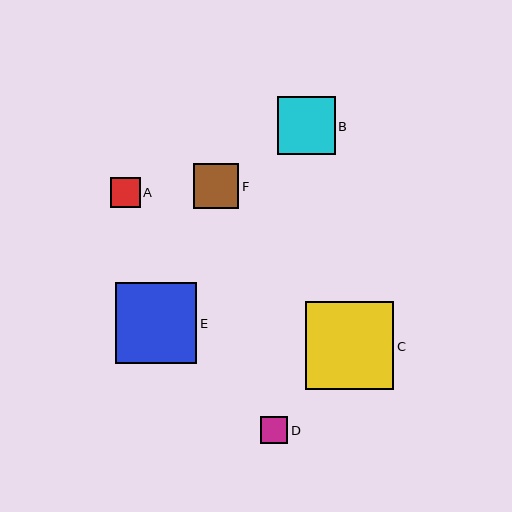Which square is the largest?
Square C is the largest with a size of approximately 88 pixels.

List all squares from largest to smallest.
From largest to smallest: C, E, B, F, A, D.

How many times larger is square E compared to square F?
Square E is approximately 1.8 times the size of square F.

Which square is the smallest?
Square D is the smallest with a size of approximately 28 pixels.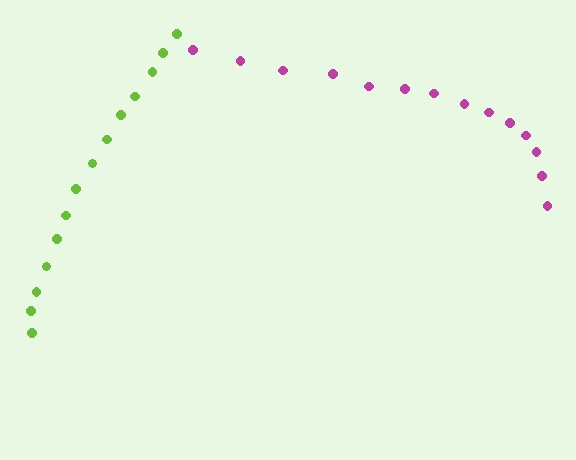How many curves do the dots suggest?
There are 2 distinct paths.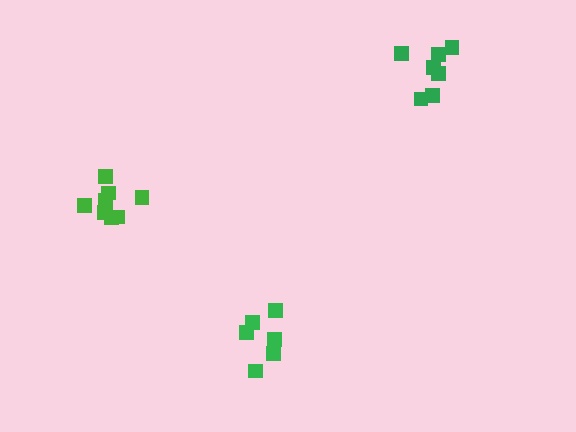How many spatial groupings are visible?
There are 3 spatial groupings.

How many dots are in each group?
Group 1: 7 dots, Group 2: 9 dots, Group 3: 6 dots (22 total).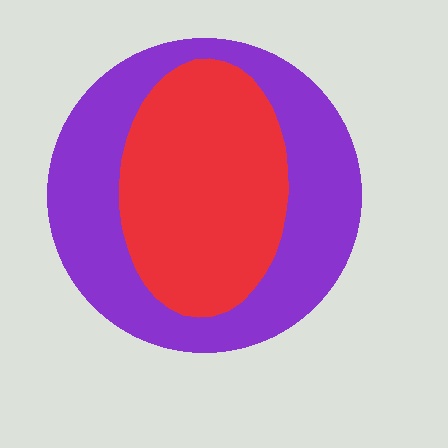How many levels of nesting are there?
2.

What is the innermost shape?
The red ellipse.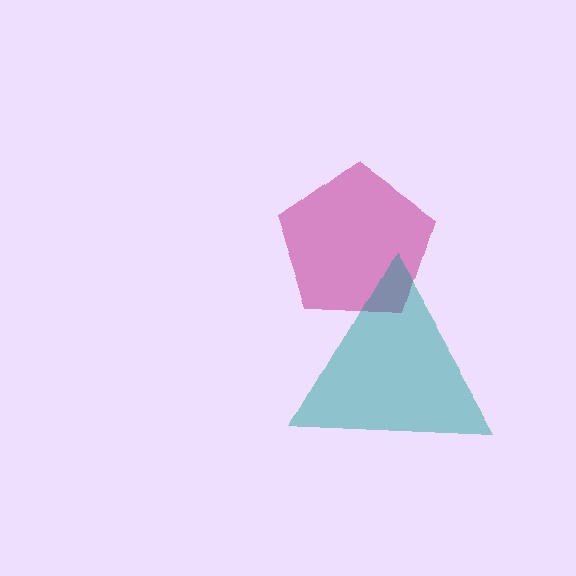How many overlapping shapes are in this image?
There are 2 overlapping shapes in the image.